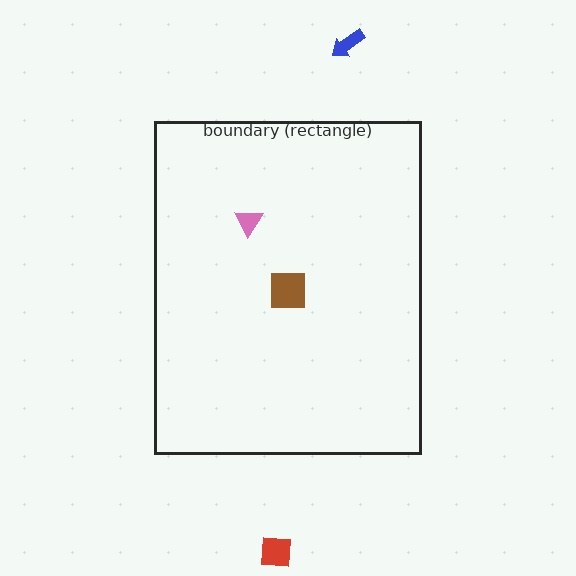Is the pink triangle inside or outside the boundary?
Inside.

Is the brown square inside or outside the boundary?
Inside.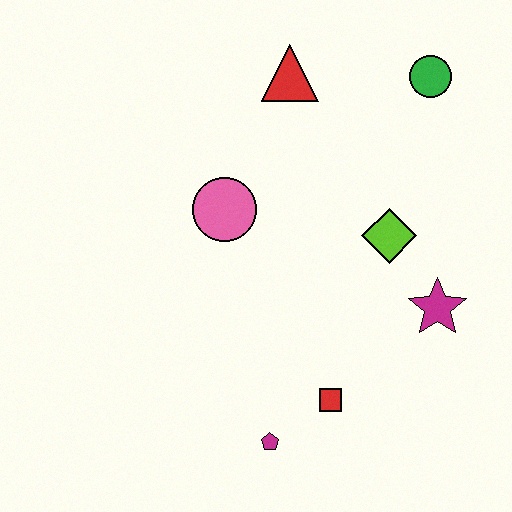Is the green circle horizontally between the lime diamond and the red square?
No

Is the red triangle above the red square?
Yes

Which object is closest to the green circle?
The red triangle is closest to the green circle.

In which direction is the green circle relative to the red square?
The green circle is above the red square.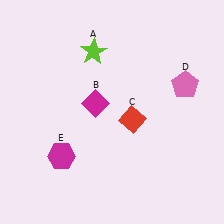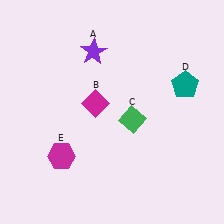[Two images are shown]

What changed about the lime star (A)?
In Image 1, A is lime. In Image 2, it changed to purple.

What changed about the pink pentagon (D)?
In Image 1, D is pink. In Image 2, it changed to teal.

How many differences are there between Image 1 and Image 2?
There are 3 differences between the two images.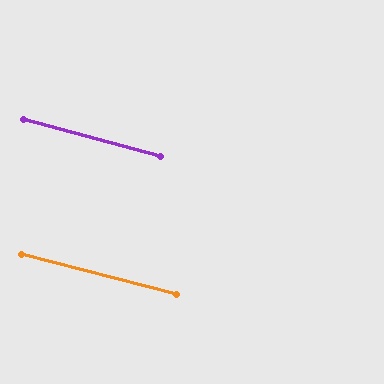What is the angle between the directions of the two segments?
Approximately 1 degree.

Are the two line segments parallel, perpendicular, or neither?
Parallel — their directions differ by only 0.9°.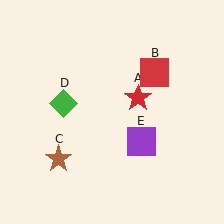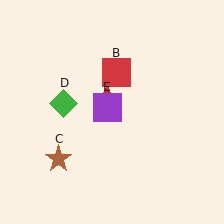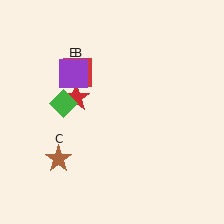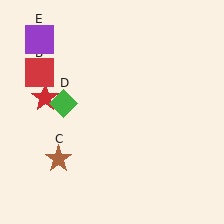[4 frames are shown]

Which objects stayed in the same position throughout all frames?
Brown star (object C) and green diamond (object D) remained stationary.